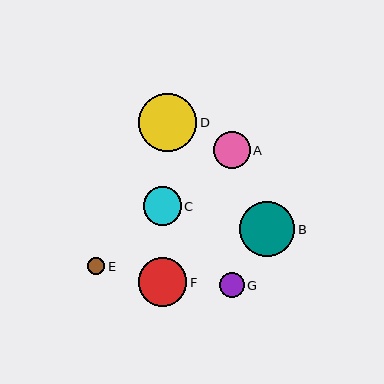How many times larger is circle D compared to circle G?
Circle D is approximately 2.4 times the size of circle G.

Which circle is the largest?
Circle D is the largest with a size of approximately 58 pixels.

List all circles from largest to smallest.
From largest to smallest: D, B, F, C, A, G, E.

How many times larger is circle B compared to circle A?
Circle B is approximately 1.5 times the size of circle A.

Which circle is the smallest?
Circle E is the smallest with a size of approximately 17 pixels.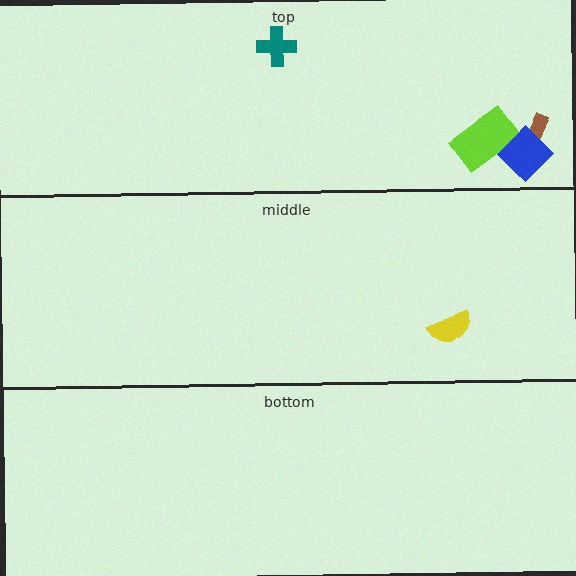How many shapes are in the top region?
4.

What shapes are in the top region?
The lime rectangle, the teal cross, the brown arrow, the blue diamond.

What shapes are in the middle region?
The yellow semicircle.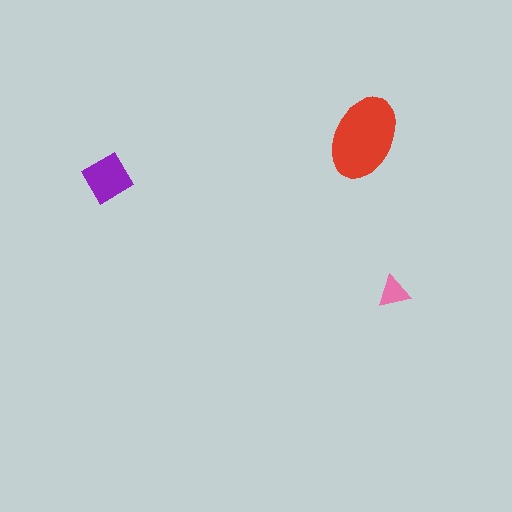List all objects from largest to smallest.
The red ellipse, the purple diamond, the pink triangle.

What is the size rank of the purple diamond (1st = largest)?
2nd.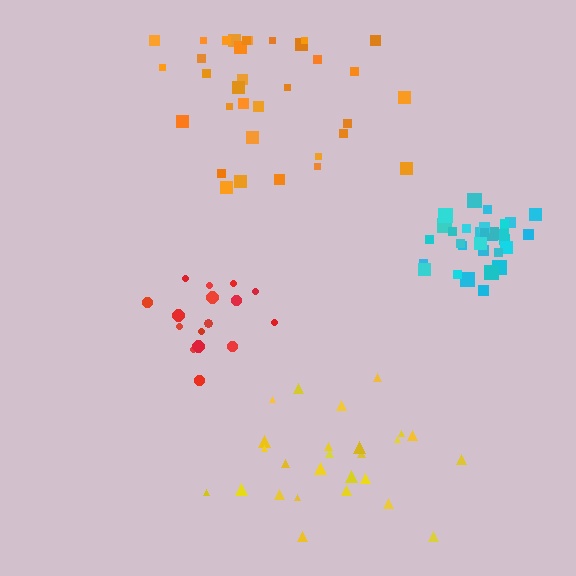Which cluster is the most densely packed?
Cyan.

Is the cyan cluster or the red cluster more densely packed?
Cyan.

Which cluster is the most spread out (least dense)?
Orange.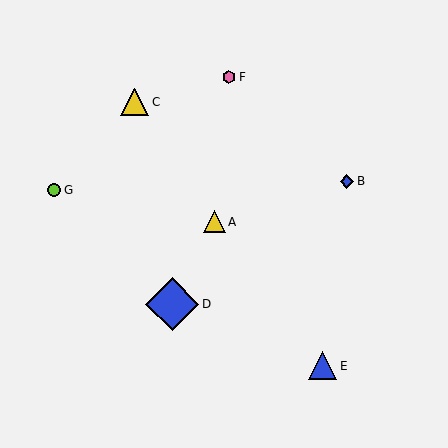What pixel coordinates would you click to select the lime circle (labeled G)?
Click at (54, 190) to select the lime circle G.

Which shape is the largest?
The blue diamond (labeled D) is the largest.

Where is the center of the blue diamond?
The center of the blue diamond is at (172, 304).